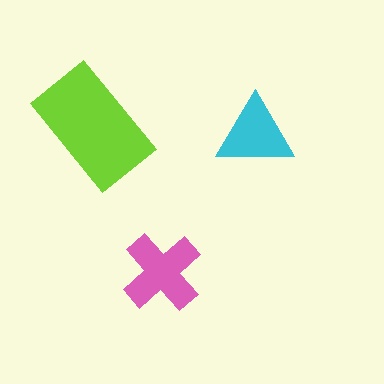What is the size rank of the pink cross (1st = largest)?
2nd.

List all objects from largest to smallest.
The lime rectangle, the pink cross, the cyan triangle.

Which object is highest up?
The lime rectangle is topmost.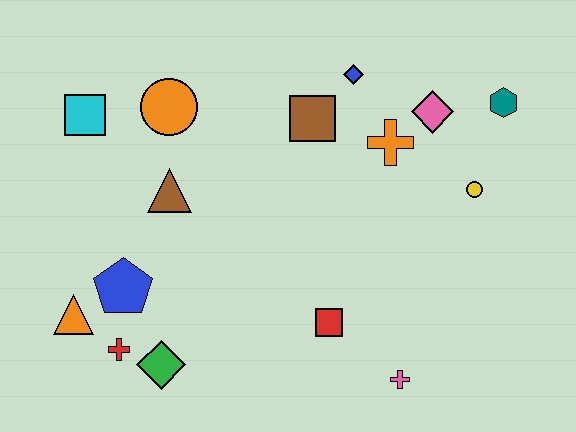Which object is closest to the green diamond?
The red cross is closest to the green diamond.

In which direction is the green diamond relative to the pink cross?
The green diamond is to the left of the pink cross.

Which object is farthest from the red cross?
The teal hexagon is farthest from the red cross.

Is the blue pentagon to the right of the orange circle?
No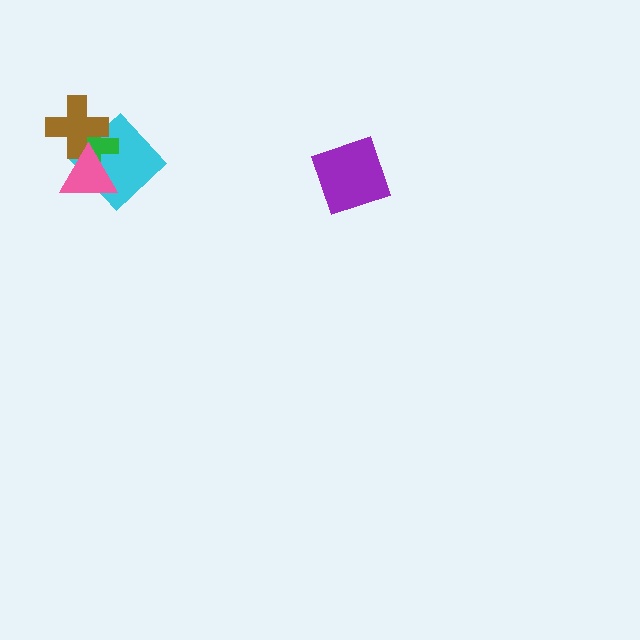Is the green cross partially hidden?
Yes, it is partially covered by another shape.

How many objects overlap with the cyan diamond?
3 objects overlap with the cyan diamond.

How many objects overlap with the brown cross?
3 objects overlap with the brown cross.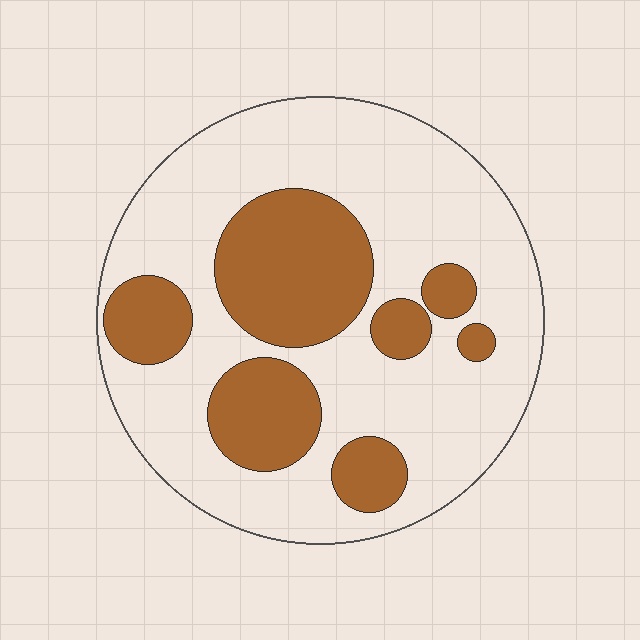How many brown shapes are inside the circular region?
7.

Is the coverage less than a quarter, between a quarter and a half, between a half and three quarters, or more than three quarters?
Between a quarter and a half.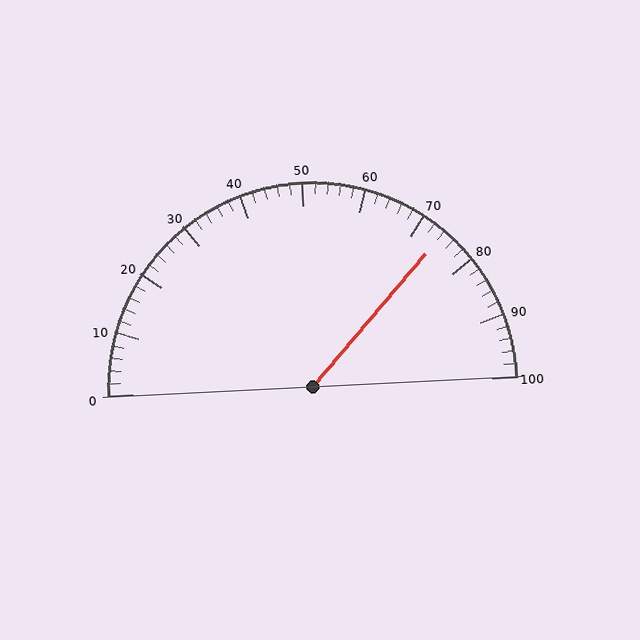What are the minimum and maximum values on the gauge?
The gauge ranges from 0 to 100.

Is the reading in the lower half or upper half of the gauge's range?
The reading is in the upper half of the range (0 to 100).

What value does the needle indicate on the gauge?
The needle indicates approximately 74.